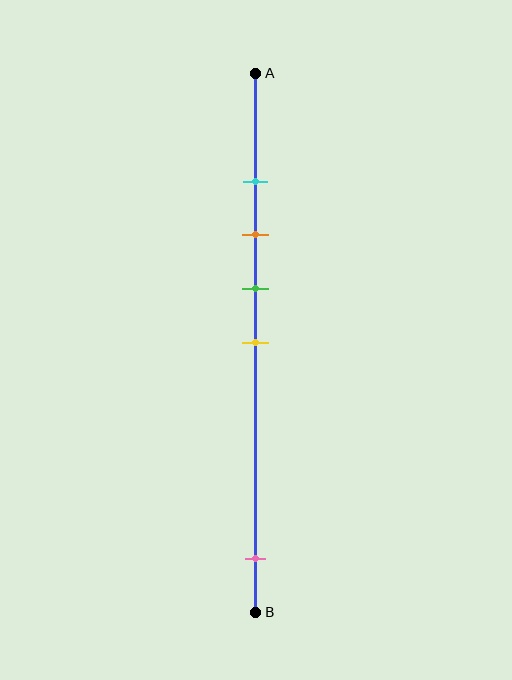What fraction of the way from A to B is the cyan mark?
The cyan mark is approximately 20% (0.2) of the way from A to B.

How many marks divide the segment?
There are 5 marks dividing the segment.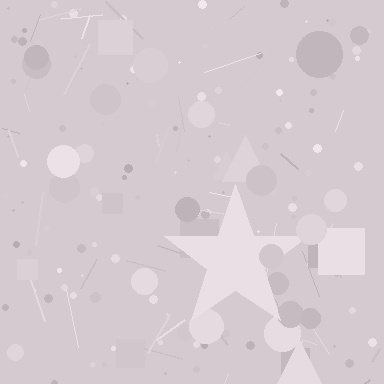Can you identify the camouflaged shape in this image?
The camouflaged shape is a star.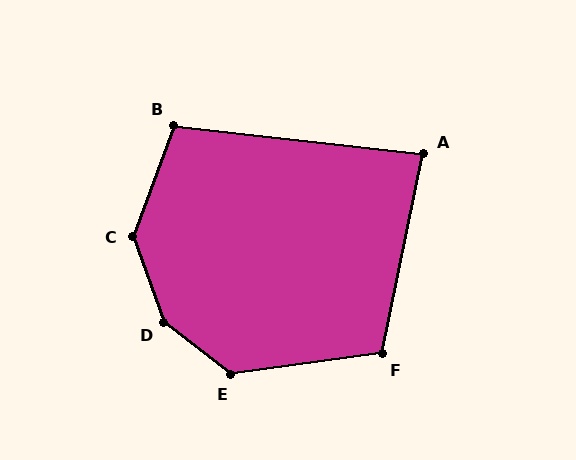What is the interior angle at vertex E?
Approximately 135 degrees (obtuse).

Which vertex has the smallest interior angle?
A, at approximately 85 degrees.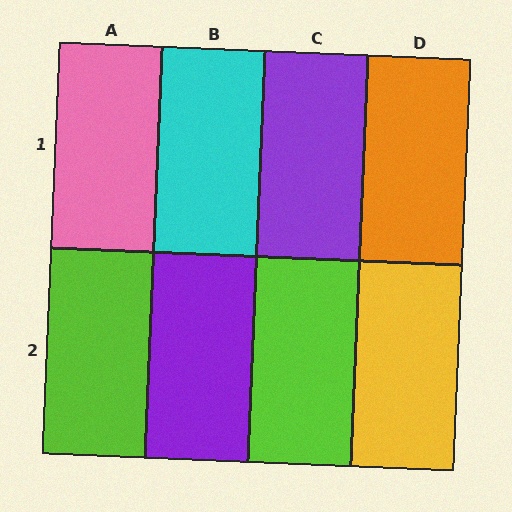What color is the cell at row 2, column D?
Yellow.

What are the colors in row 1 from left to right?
Pink, cyan, purple, orange.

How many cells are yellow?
1 cell is yellow.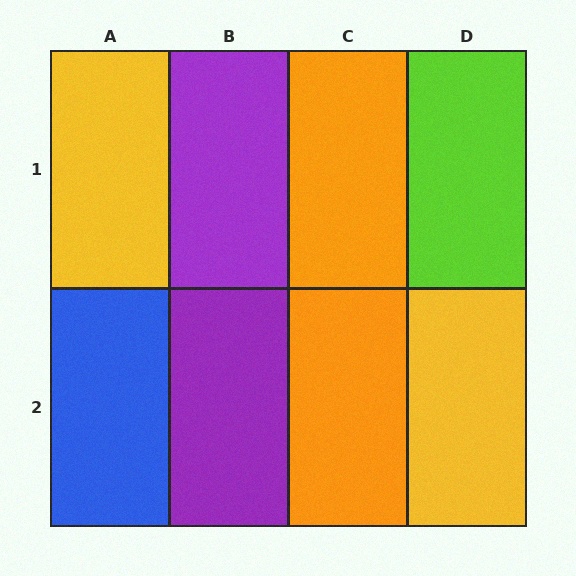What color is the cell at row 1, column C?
Orange.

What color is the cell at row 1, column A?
Yellow.